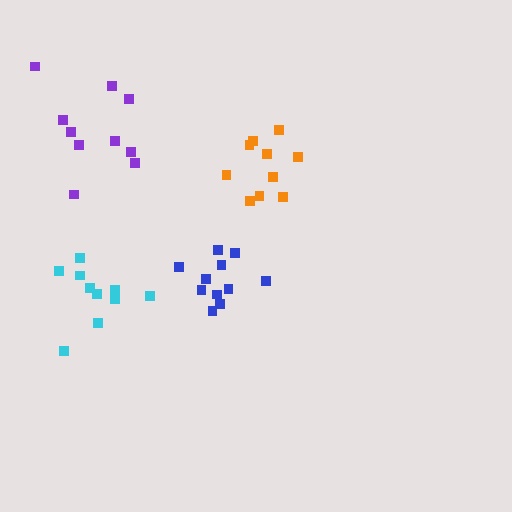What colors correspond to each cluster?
The clusters are colored: orange, blue, cyan, purple.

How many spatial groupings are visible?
There are 4 spatial groupings.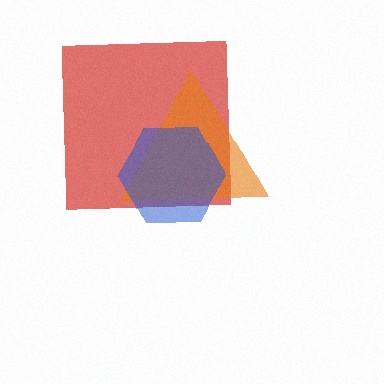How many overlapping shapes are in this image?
There are 3 overlapping shapes in the image.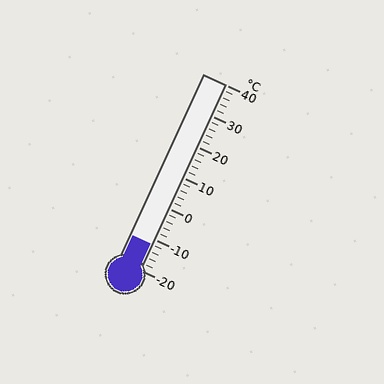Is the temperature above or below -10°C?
The temperature is below -10°C.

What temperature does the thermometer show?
The thermometer shows approximately -12°C.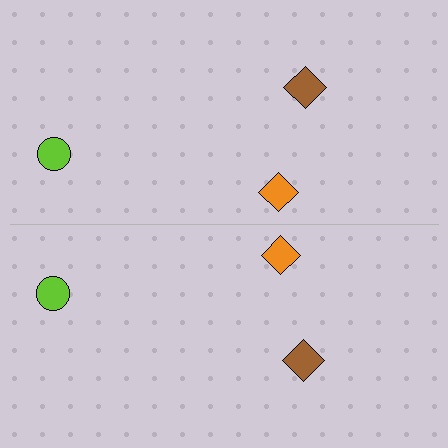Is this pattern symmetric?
Yes, this pattern has bilateral (reflection) symmetry.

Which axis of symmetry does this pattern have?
The pattern has a horizontal axis of symmetry running through the center of the image.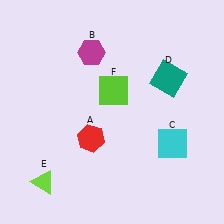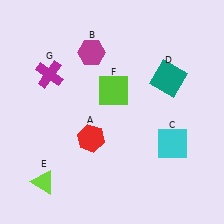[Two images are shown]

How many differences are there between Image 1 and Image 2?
There is 1 difference between the two images.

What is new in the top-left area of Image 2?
A magenta cross (G) was added in the top-left area of Image 2.